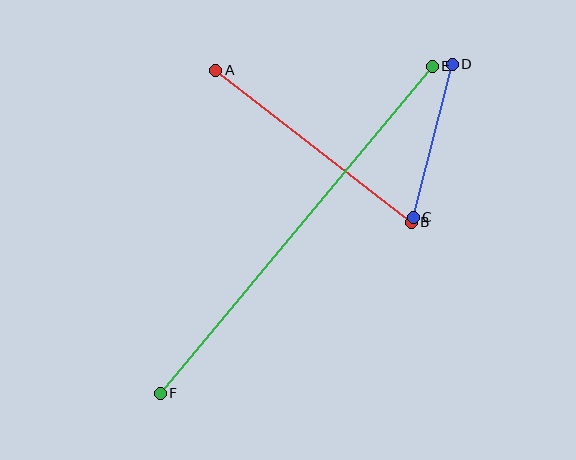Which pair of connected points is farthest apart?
Points E and F are farthest apart.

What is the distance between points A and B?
The distance is approximately 247 pixels.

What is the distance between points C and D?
The distance is approximately 158 pixels.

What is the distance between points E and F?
The distance is approximately 425 pixels.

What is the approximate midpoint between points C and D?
The midpoint is at approximately (433, 141) pixels.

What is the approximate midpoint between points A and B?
The midpoint is at approximately (314, 146) pixels.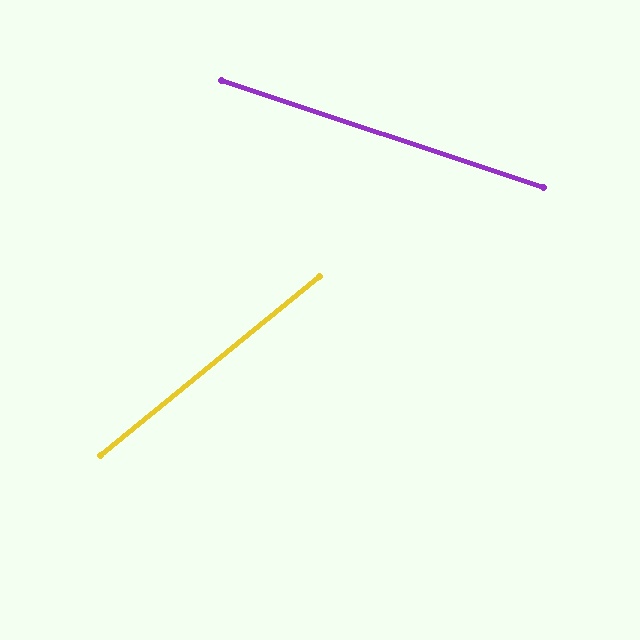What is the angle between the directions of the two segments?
Approximately 58 degrees.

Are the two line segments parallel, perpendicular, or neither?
Neither parallel nor perpendicular — they differ by about 58°.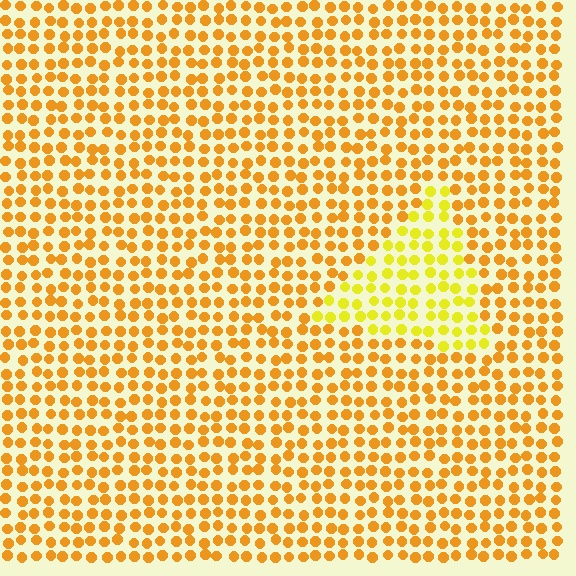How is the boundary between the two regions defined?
The boundary is defined purely by a slight shift in hue (about 27 degrees). Spacing, size, and orientation are identical on both sides.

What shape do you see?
I see a triangle.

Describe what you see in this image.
The image is filled with small orange elements in a uniform arrangement. A triangle-shaped region is visible where the elements are tinted to a slightly different hue, forming a subtle color boundary.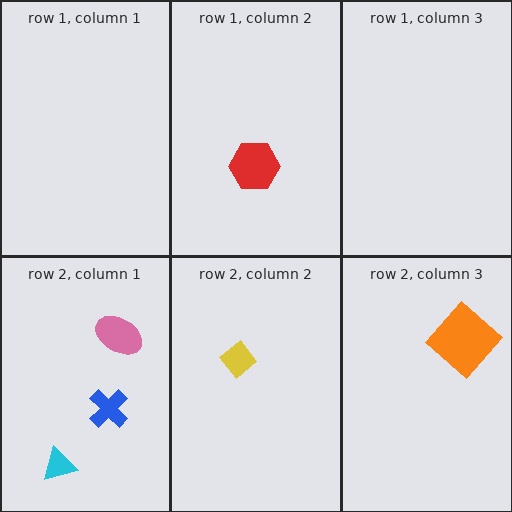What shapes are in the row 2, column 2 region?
The yellow diamond.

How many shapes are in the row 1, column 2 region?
1.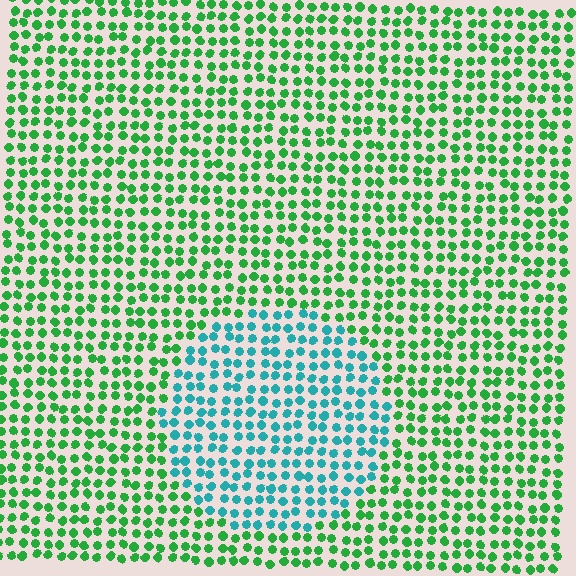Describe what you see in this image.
The image is filled with small green elements in a uniform arrangement. A circle-shaped region is visible where the elements are tinted to a slightly different hue, forming a subtle color boundary.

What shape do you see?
I see a circle.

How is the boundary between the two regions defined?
The boundary is defined purely by a slight shift in hue (about 51 degrees). Spacing, size, and orientation are identical on both sides.